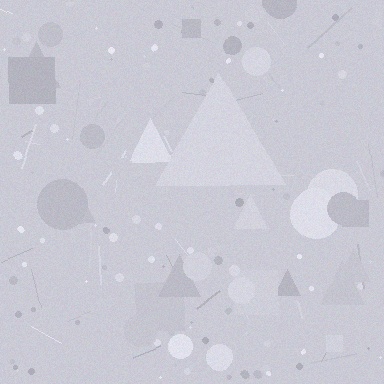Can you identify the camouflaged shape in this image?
The camouflaged shape is a triangle.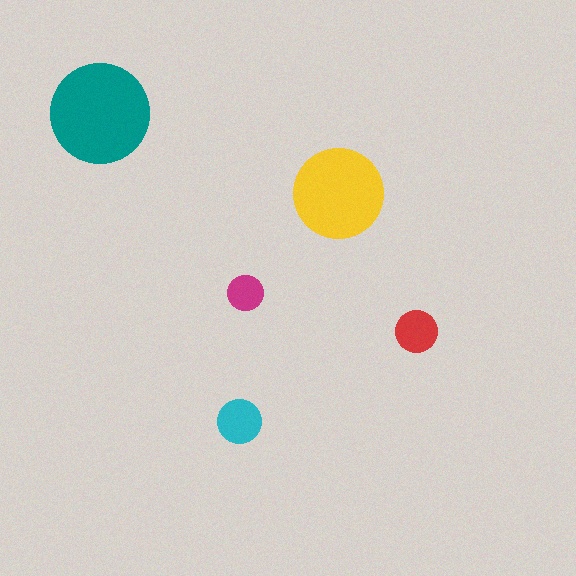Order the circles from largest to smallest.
the teal one, the yellow one, the cyan one, the red one, the magenta one.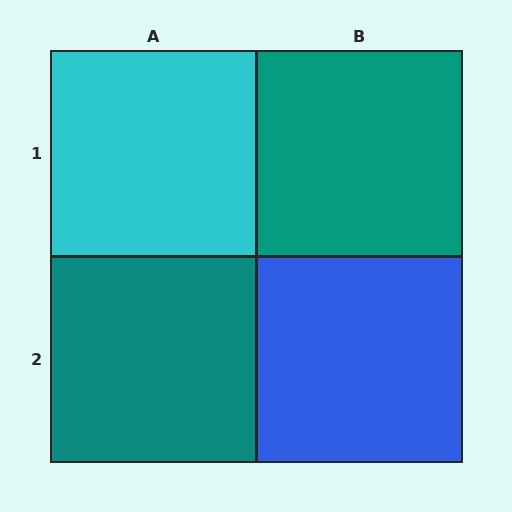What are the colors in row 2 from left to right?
Teal, blue.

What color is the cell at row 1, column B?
Teal.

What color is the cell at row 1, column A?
Cyan.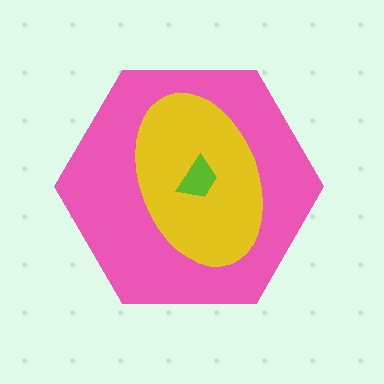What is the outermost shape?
The pink hexagon.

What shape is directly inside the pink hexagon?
The yellow ellipse.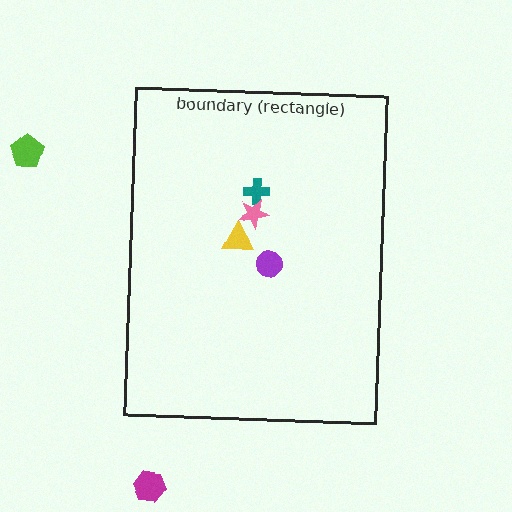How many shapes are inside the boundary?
4 inside, 2 outside.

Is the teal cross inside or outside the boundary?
Inside.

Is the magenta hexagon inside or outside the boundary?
Outside.